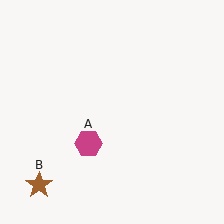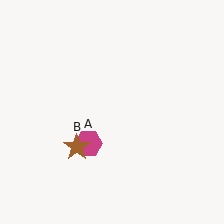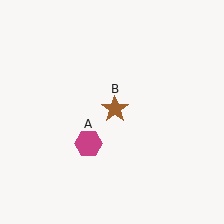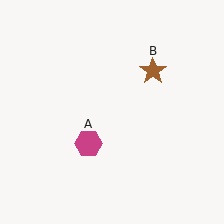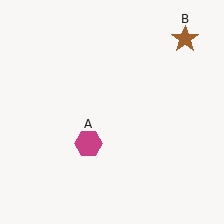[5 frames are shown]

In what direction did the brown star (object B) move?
The brown star (object B) moved up and to the right.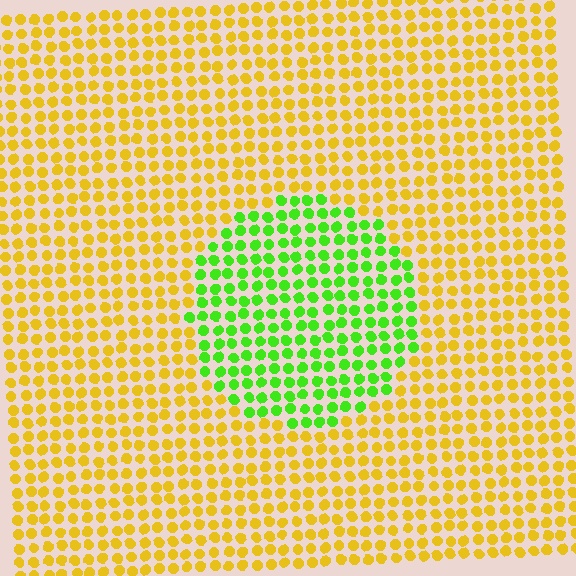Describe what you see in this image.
The image is filled with small yellow elements in a uniform arrangement. A circle-shaped region is visible where the elements are tinted to a slightly different hue, forming a subtle color boundary.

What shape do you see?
I see a circle.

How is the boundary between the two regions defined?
The boundary is defined purely by a slight shift in hue (about 60 degrees). Spacing, size, and orientation are identical on both sides.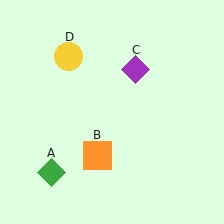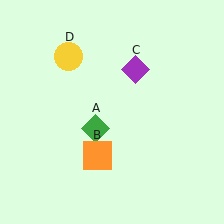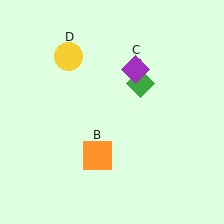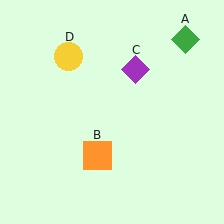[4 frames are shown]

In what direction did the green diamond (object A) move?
The green diamond (object A) moved up and to the right.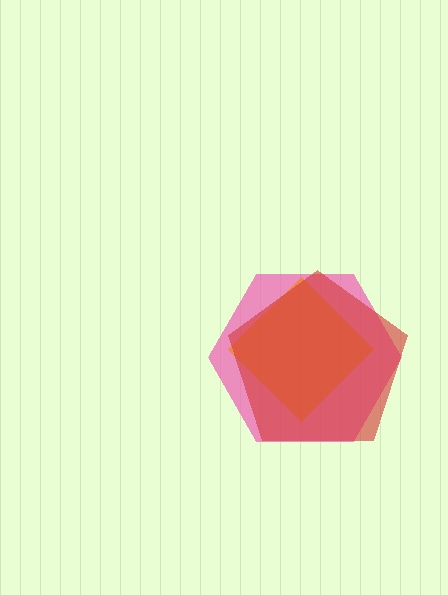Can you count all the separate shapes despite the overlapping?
Yes, there are 3 separate shapes.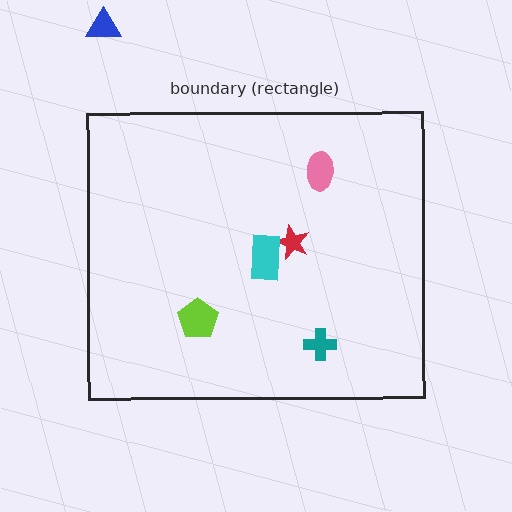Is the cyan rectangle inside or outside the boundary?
Inside.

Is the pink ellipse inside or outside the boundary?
Inside.